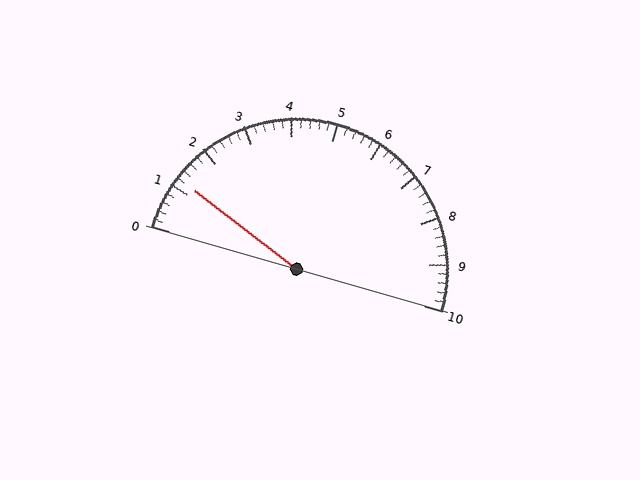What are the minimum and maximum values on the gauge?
The gauge ranges from 0 to 10.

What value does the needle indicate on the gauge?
The needle indicates approximately 1.2.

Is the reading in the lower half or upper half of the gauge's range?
The reading is in the lower half of the range (0 to 10).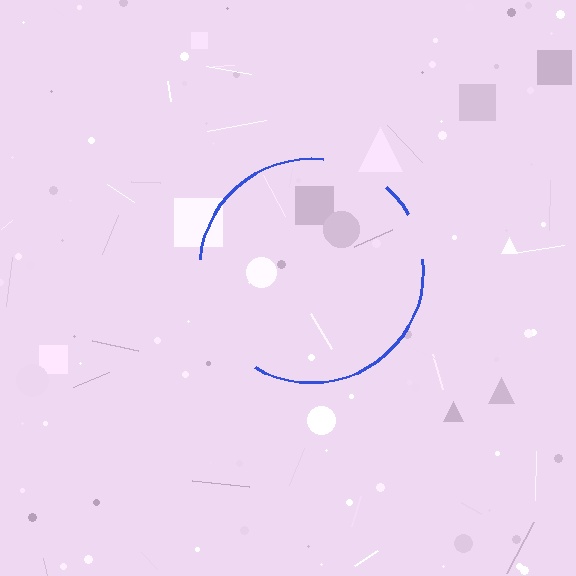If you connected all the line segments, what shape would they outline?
They would outline a circle.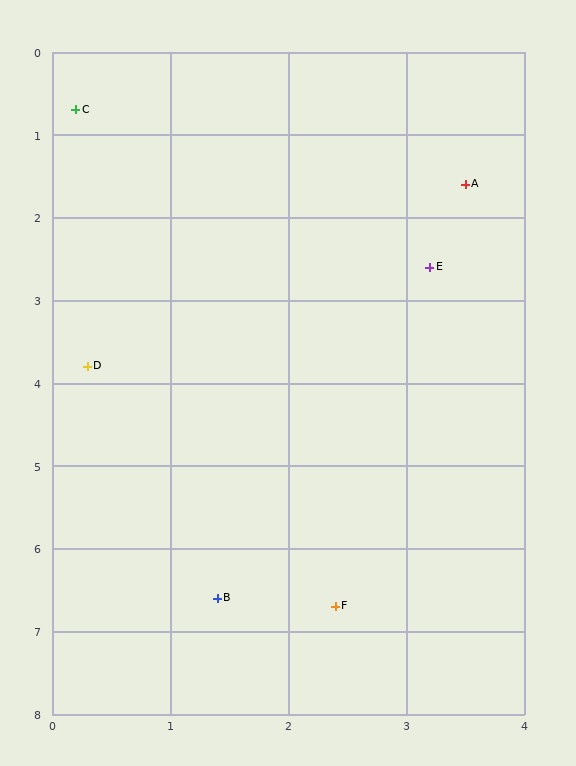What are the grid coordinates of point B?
Point B is at approximately (1.4, 6.6).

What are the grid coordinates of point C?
Point C is at approximately (0.2, 0.7).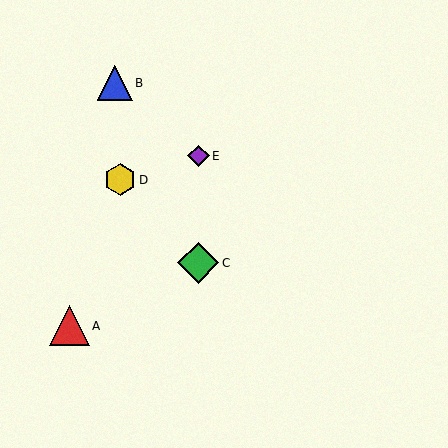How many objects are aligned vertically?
2 objects (C, E) are aligned vertically.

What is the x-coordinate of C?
Object C is at x≈198.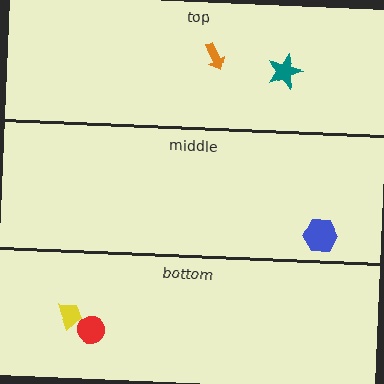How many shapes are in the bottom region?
2.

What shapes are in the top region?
The teal star, the orange arrow.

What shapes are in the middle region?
The blue hexagon.